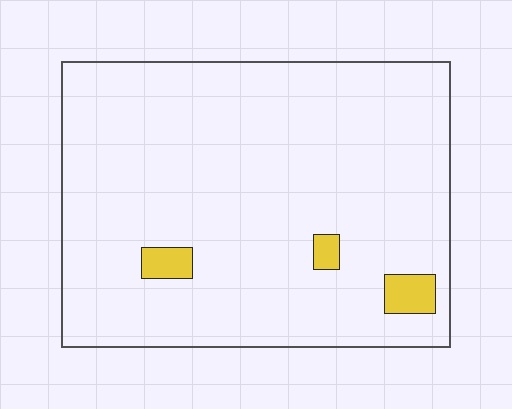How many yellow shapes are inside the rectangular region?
3.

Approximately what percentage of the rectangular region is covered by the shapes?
Approximately 5%.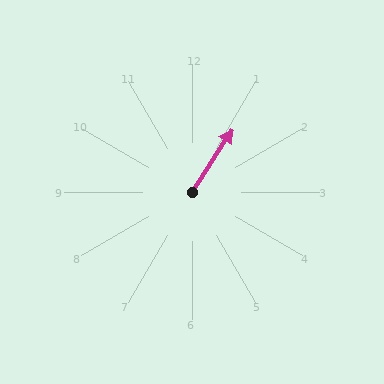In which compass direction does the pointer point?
Northeast.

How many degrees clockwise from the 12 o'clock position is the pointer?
Approximately 33 degrees.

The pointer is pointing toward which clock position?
Roughly 1 o'clock.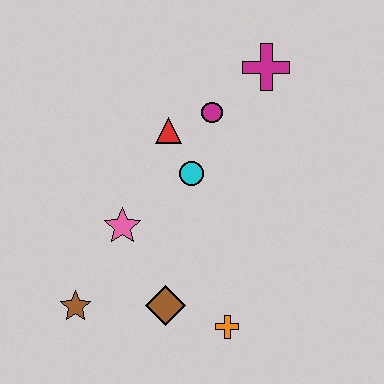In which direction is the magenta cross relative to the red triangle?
The magenta cross is to the right of the red triangle.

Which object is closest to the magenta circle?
The red triangle is closest to the magenta circle.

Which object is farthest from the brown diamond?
The magenta cross is farthest from the brown diamond.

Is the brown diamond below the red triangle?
Yes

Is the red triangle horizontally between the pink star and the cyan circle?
Yes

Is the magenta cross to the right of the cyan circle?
Yes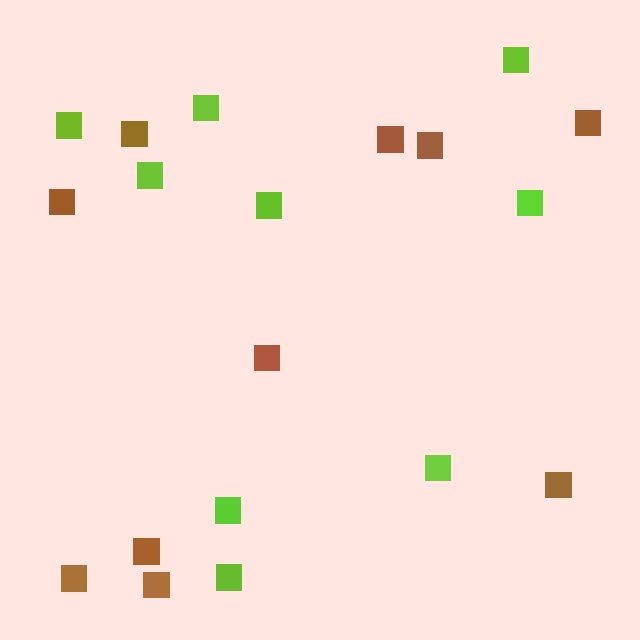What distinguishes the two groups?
There are 2 groups: one group of brown squares (10) and one group of lime squares (9).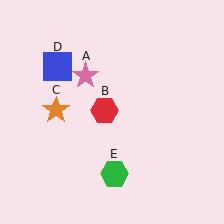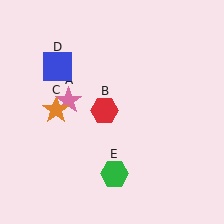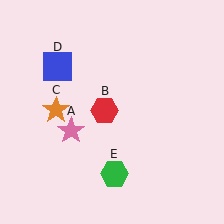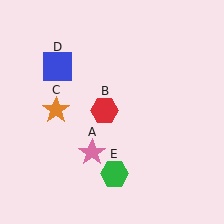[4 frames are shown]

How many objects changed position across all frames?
1 object changed position: pink star (object A).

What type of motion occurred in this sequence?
The pink star (object A) rotated counterclockwise around the center of the scene.